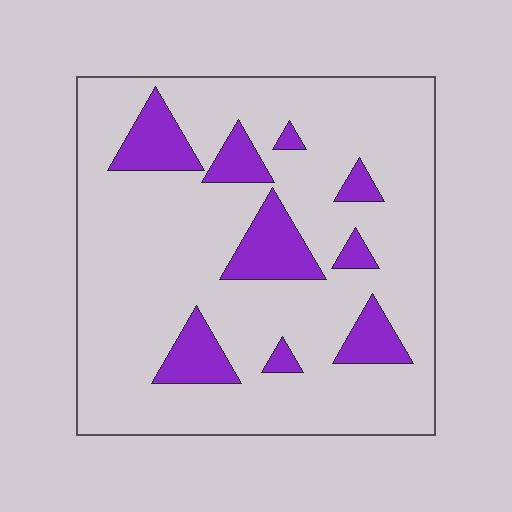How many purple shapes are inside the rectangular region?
9.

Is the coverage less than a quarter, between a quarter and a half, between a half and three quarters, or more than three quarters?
Less than a quarter.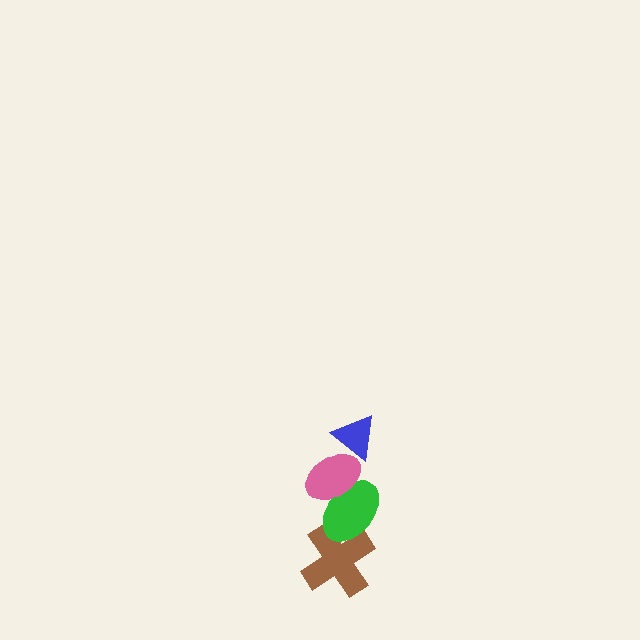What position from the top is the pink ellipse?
The pink ellipse is 2nd from the top.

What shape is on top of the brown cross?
The green ellipse is on top of the brown cross.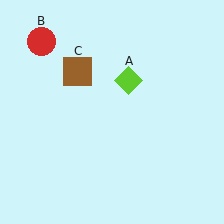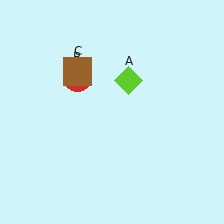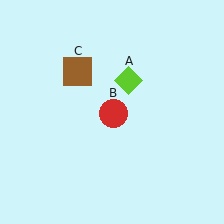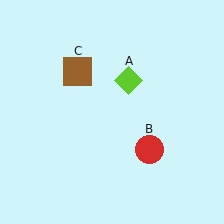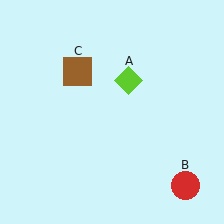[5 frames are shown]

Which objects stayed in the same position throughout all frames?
Lime diamond (object A) and brown square (object C) remained stationary.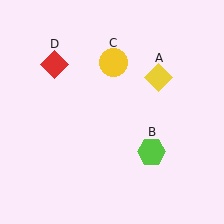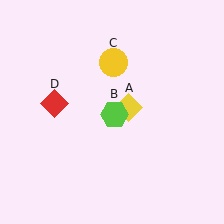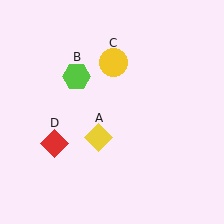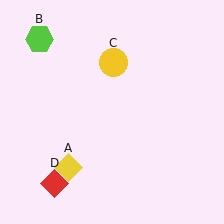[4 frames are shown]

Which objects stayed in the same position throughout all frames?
Yellow circle (object C) remained stationary.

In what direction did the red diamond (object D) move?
The red diamond (object D) moved down.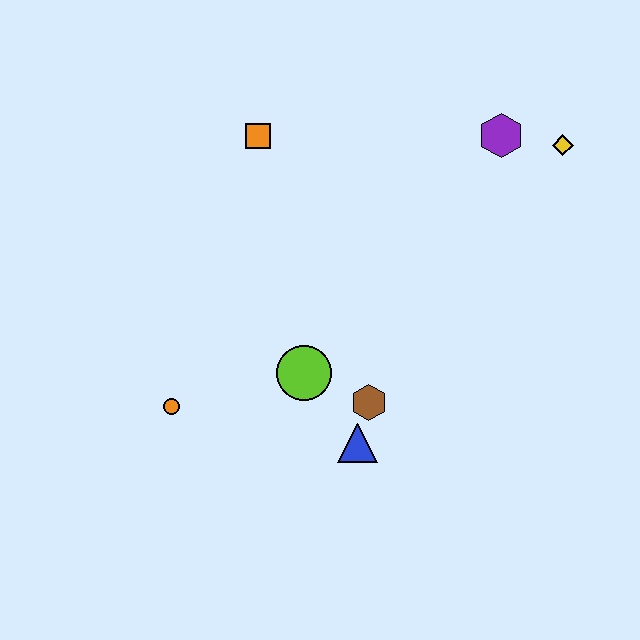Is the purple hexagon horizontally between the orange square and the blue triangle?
No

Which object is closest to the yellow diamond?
The purple hexagon is closest to the yellow diamond.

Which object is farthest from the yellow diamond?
The orange circle is farthest from the yellow diamond.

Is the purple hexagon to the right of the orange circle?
Yes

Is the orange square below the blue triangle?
No